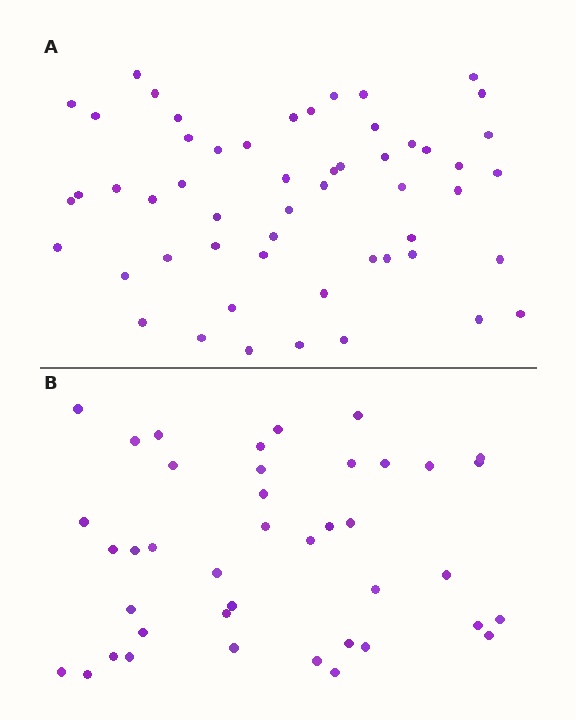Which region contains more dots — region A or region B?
Region A (the top region) has more dots.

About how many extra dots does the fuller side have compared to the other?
Region A has approximately 15 more dots than region B.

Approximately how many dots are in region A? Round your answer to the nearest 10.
About 50 dots. (The exact count is 54, which rounds to 50.)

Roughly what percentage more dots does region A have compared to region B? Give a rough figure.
About 30% more.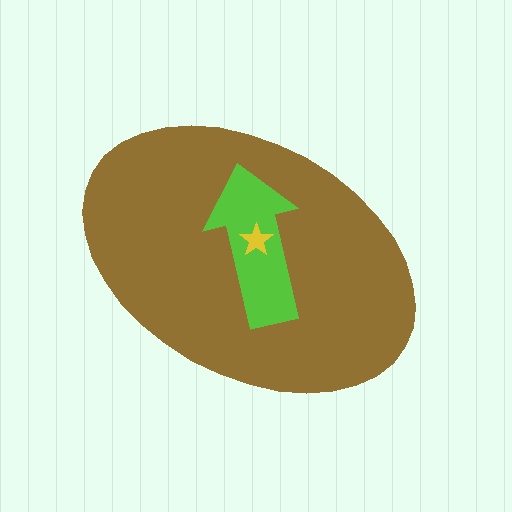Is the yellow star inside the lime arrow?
Yes.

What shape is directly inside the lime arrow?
The yellow star.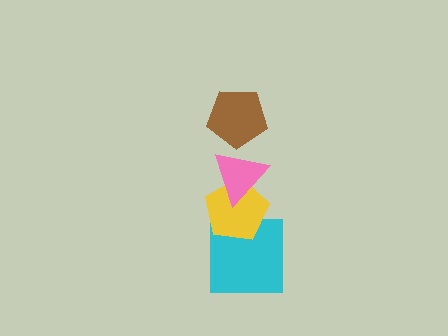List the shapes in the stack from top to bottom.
From top to bottom: the brown pentagon, the pink triangle, the yellow pentagon, the cyan square.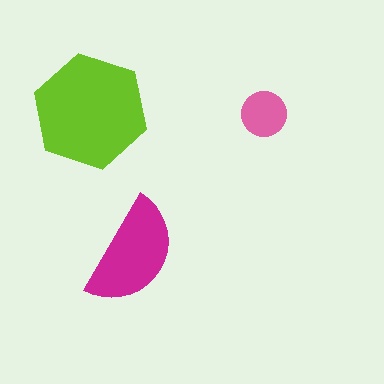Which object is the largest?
The lime hexagon.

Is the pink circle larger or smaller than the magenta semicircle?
Smaller.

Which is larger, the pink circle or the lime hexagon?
The lime hexagon.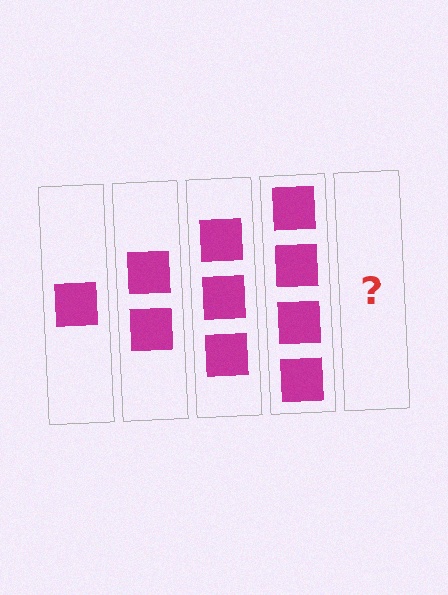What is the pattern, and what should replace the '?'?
The pattern is that each step adds one more square. The '?' should be 5 squares.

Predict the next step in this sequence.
The next step is 5 squares.